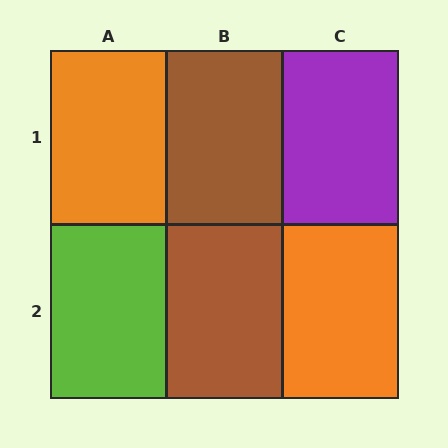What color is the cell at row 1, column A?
Orange.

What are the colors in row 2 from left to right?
Lime, brown, orange.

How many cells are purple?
1 cell is purple.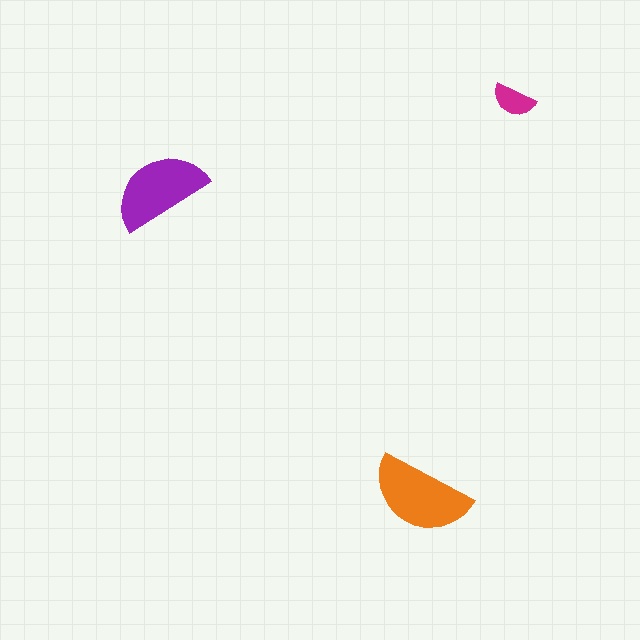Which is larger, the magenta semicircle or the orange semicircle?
The orange one.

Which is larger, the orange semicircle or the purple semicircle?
The orange one.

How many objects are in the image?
There are 3 objects in the image.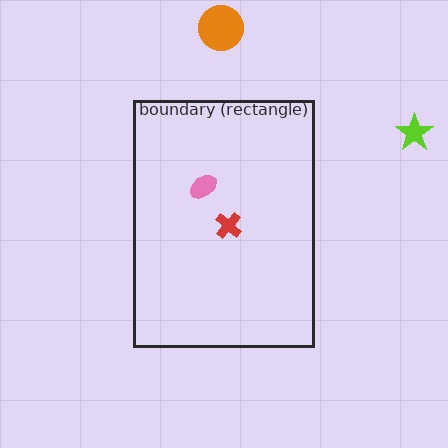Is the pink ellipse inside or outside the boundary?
Inside.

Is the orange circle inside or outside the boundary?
Outside.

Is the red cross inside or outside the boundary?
Inside.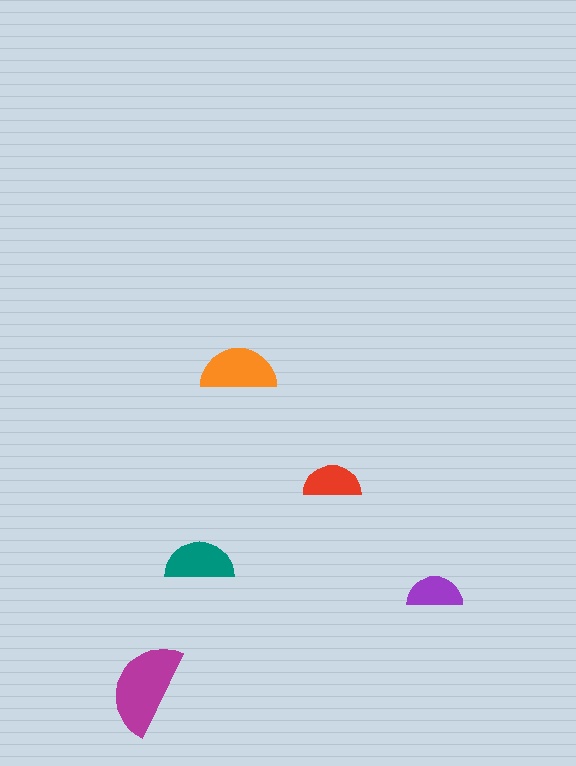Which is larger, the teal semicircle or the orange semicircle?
The orange one.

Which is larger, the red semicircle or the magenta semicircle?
The magenta one.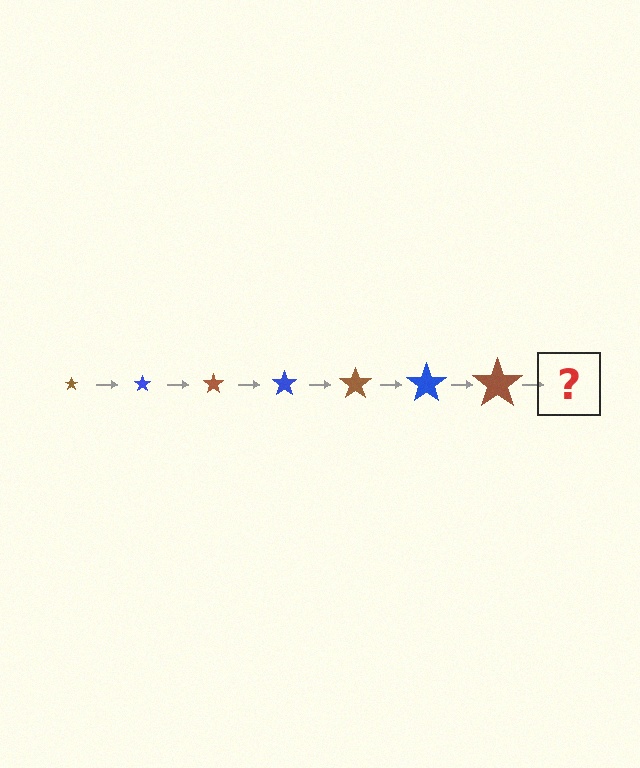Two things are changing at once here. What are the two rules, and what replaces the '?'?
The two rules are that the star grows larger each step and the color cycles through brown and blue. The '?' should be a blue star, larger than the previous one.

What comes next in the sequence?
The next element should be a blue star, larger than the previous one.